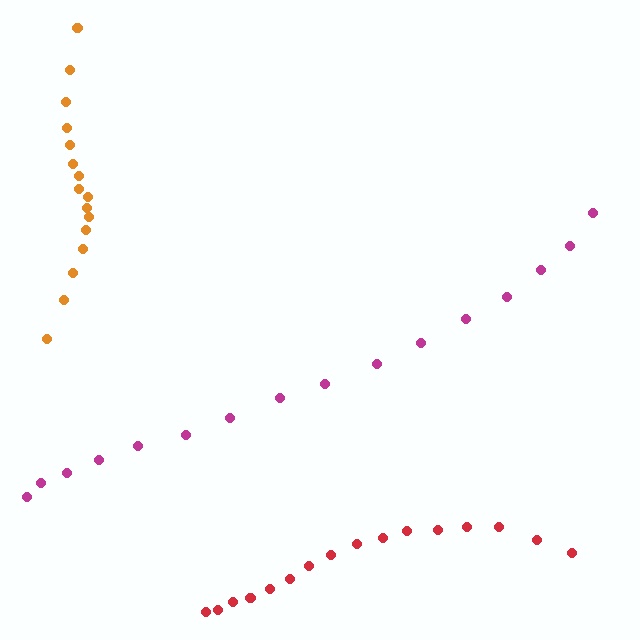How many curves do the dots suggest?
There are 3 distinct paths.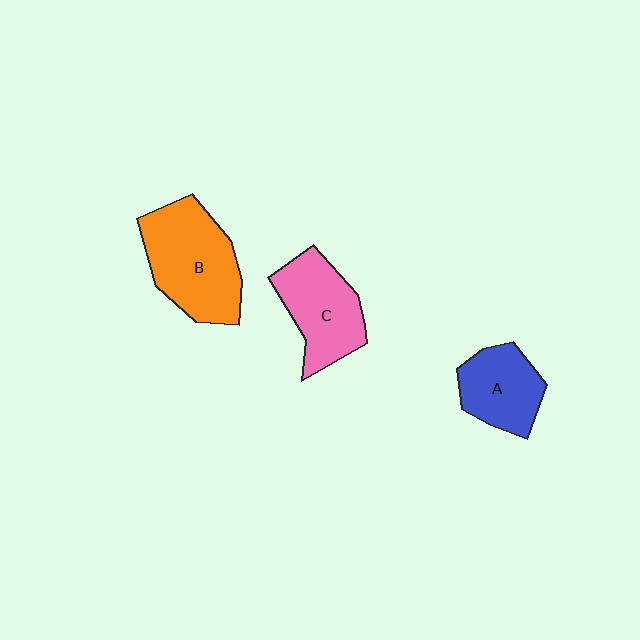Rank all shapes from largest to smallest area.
From largest to smallest: B (orange), C (pink), A (blue).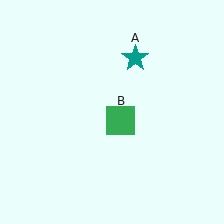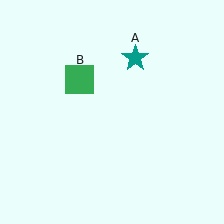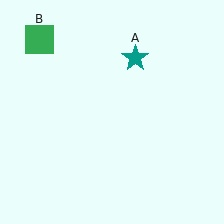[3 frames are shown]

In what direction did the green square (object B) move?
The green square (object B) moved up and to the left.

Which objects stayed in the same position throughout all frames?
Teal star (object A) remained stationary.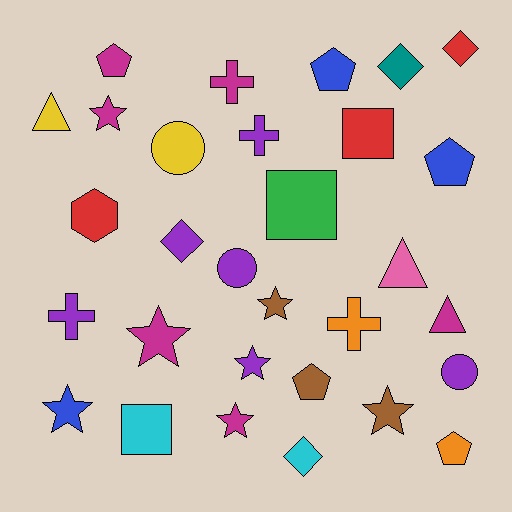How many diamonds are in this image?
There are 4 diamonds.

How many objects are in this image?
There are 30 objects.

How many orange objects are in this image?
There are 2 orange objects.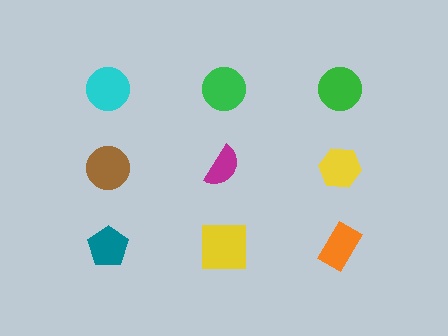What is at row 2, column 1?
A brown circle.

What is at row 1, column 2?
A green circle.